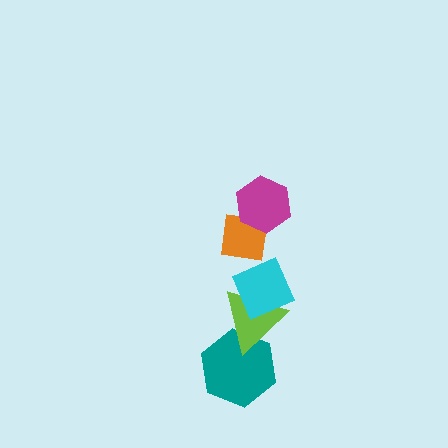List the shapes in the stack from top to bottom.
From top to bottom: the magenta hexagon, the orange square, the cyan diamond, the lime triangle, the teal hexagon.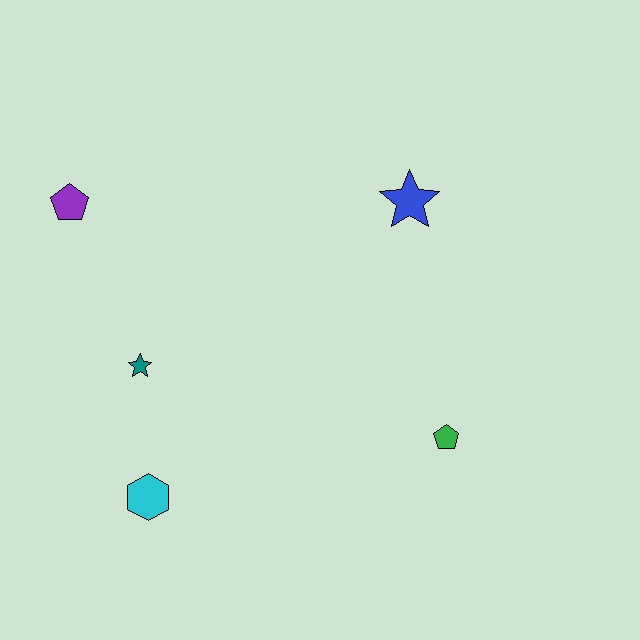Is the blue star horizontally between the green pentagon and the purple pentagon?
Yes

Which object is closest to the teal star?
The cyan hexagon is closest to the teal star.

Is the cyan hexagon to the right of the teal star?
Yes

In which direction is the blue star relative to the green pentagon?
The blue star is above the green pentagon.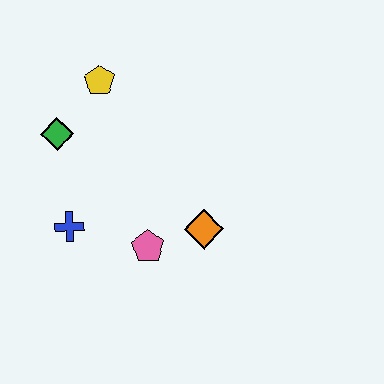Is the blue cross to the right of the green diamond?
Yes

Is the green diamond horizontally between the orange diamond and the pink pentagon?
No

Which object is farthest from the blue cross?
The yellow pentagon is farthest from the blue cross.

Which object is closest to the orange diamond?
The pink pentagon is closest to the orange diamond.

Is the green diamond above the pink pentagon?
Yes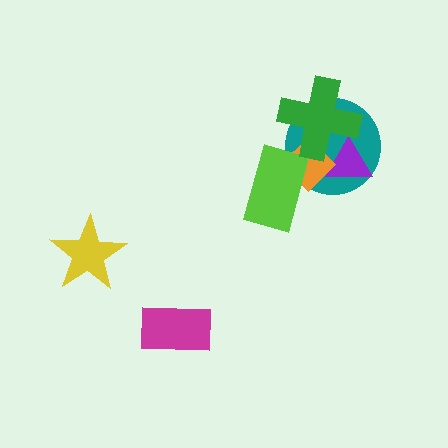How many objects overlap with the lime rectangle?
2 objects overlap with the lime rectangle.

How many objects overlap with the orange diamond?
4 objects overlap with the orange diamond.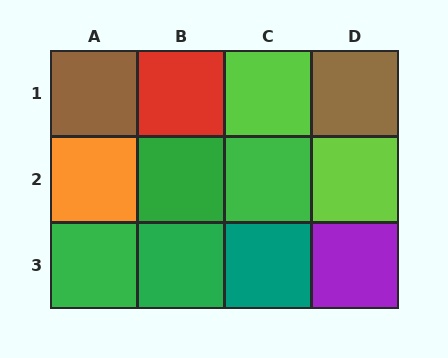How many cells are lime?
2 cells are lime.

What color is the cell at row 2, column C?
Green.